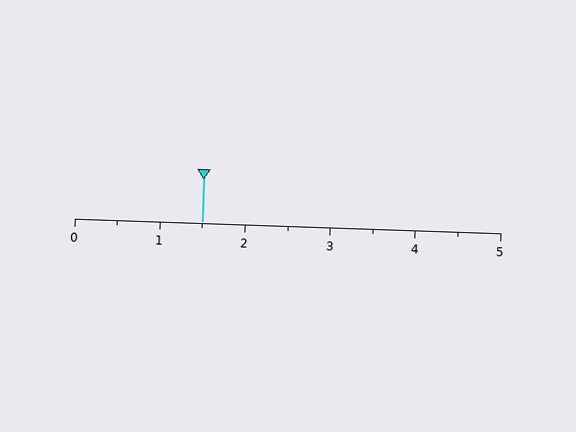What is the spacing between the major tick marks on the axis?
The major ticks are spaced 1 apart.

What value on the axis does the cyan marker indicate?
The marker indicates approximately 1.5.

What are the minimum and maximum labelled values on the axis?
The axis runs from 0 to 5.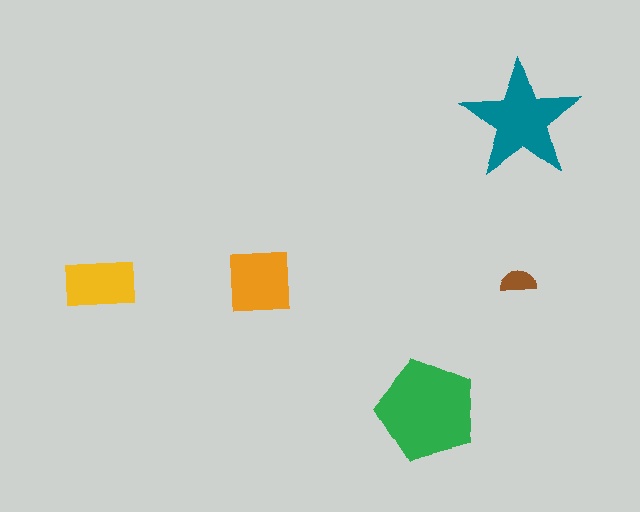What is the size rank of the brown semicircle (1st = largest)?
5th.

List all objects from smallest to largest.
The brown semicircle, the yellow rectangle, the orange square, the teal star, the green pentagon.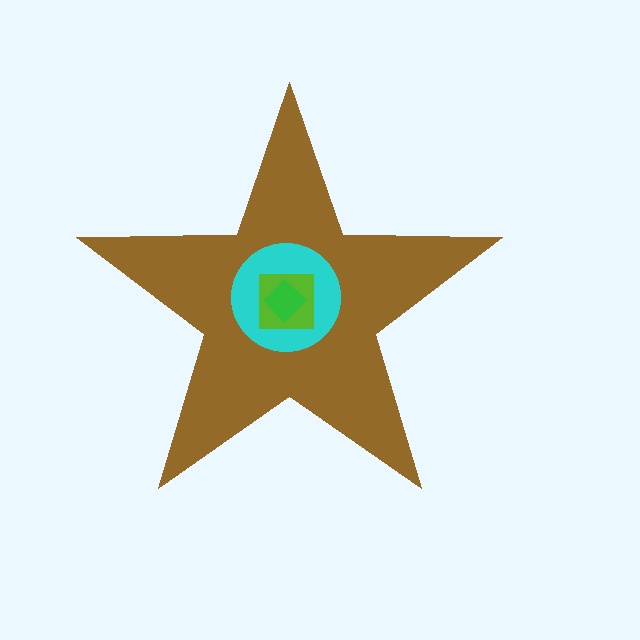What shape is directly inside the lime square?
The green diamond.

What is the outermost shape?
The brown star.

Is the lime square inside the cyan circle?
Yes.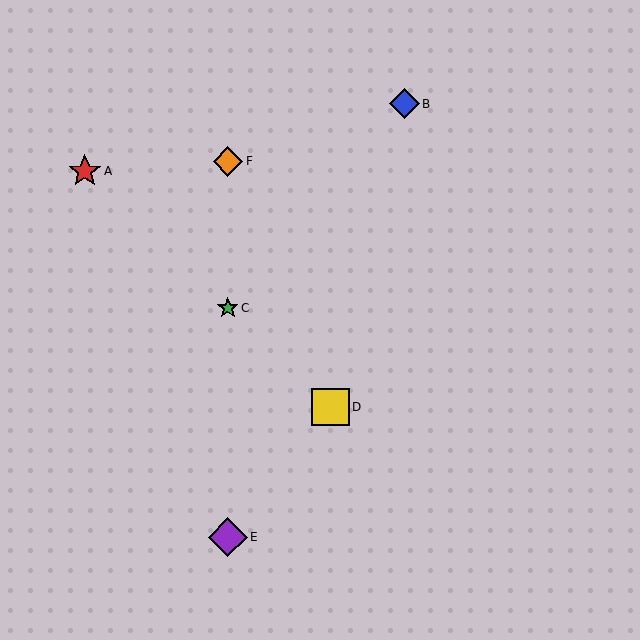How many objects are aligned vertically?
3 objects (C, E, F) are aligned vertically.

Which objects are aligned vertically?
Objects C, E, F are aligned vertically.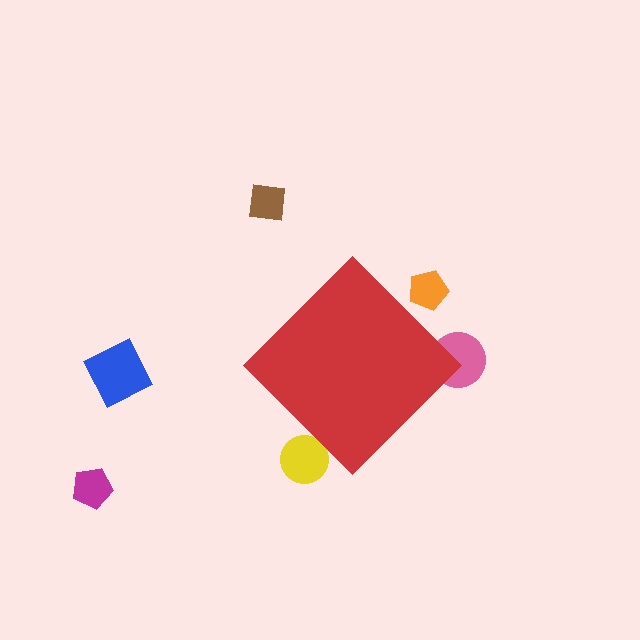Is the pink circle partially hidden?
Yes, the pink circle is partially hidden behind the red diamond.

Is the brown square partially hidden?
No, the brown square is fully visible.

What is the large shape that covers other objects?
A red diamond.